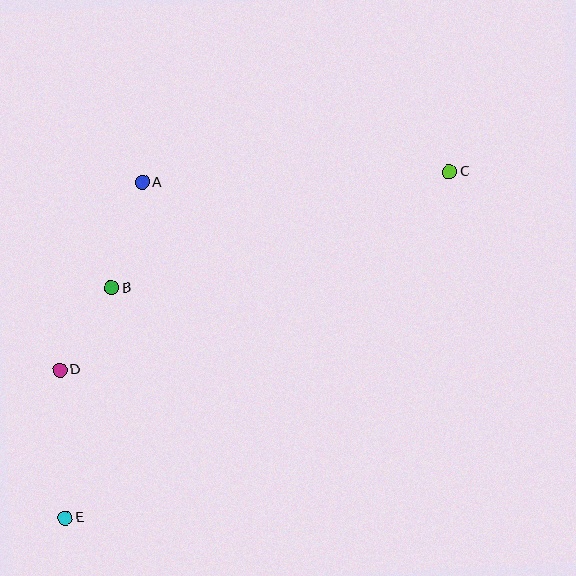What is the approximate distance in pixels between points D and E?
The distance between D and E is approximately 148 pixels.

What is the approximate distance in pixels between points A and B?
The distance between A and B is approximately 110 pixels.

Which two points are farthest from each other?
Points C and E are farthest from each other.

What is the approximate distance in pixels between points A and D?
The distance between A and D is approximately 205 pixels.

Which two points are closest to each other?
Points B and D are closest to each other.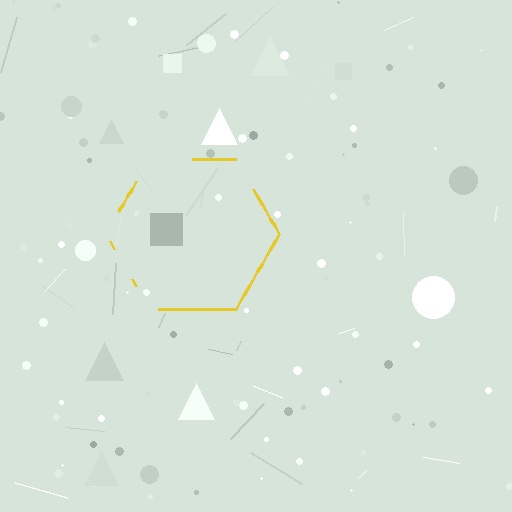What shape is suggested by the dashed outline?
The dashed outline suggests a hexagon.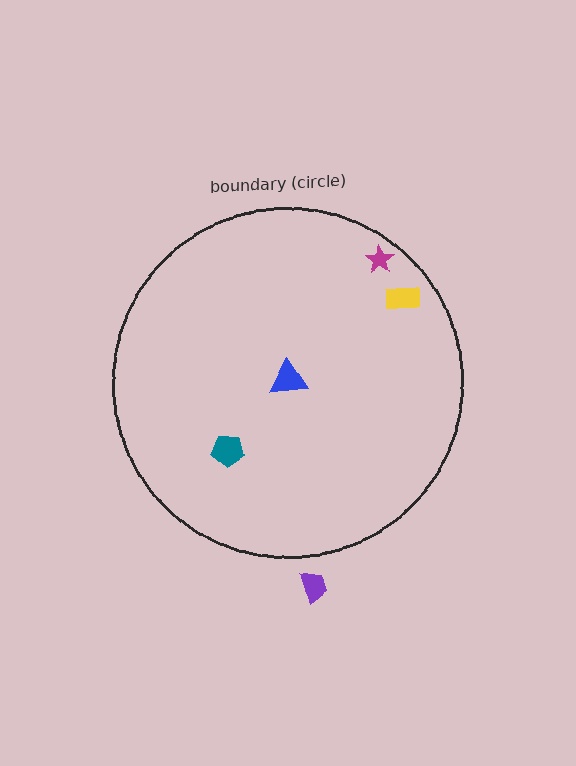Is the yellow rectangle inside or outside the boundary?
Inside.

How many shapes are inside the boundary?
4 inside, 1 outside.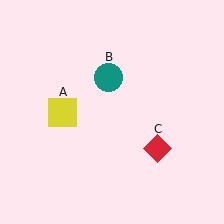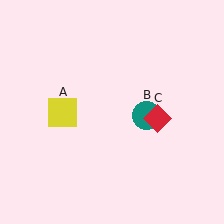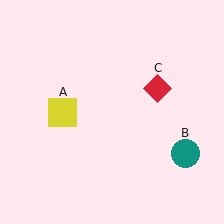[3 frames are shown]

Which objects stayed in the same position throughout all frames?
Yellow square (object A) remained stationary.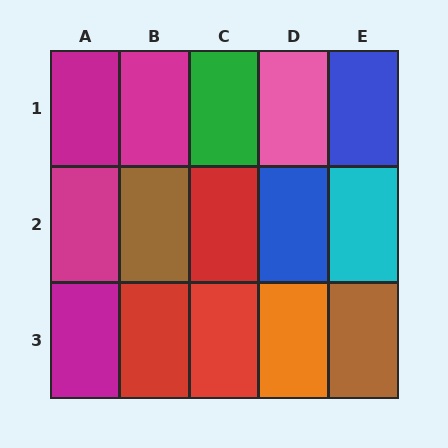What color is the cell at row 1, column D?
Pink.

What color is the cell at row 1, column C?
Green.